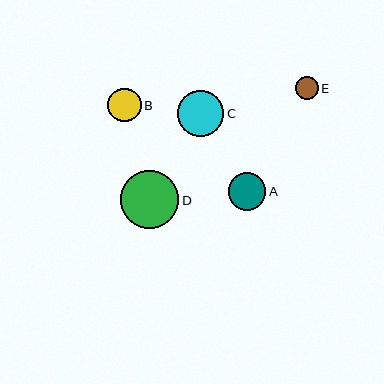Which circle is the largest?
Circle D is the largest with a size of approximately 58 pixels.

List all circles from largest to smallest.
From largest to smallest: D, C, A, B, E.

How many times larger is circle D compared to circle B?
Circle D is approximately 1.7 times the size of circle B.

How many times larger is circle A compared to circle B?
Circle A is approximately 1.1 times the size of circle B.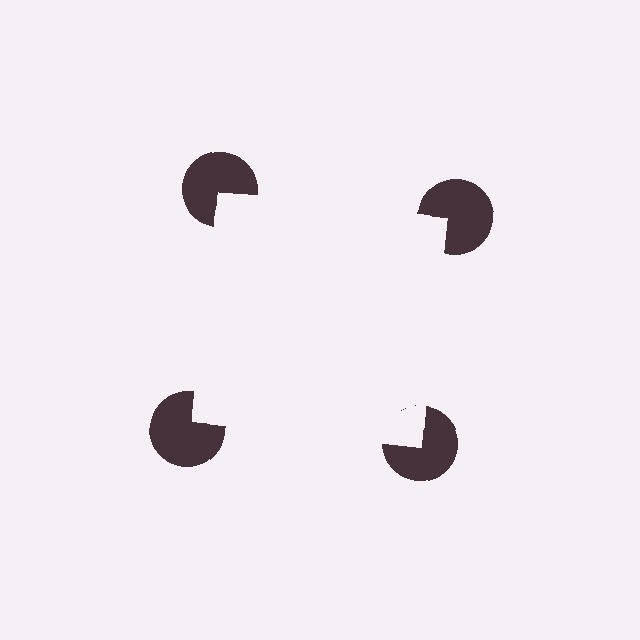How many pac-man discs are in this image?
There are 4 — one at each vertex of the illusory square.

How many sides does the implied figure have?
4 sides.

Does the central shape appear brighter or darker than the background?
It typically appears slightly brighter than the background, even though no actual brightness change is drawn.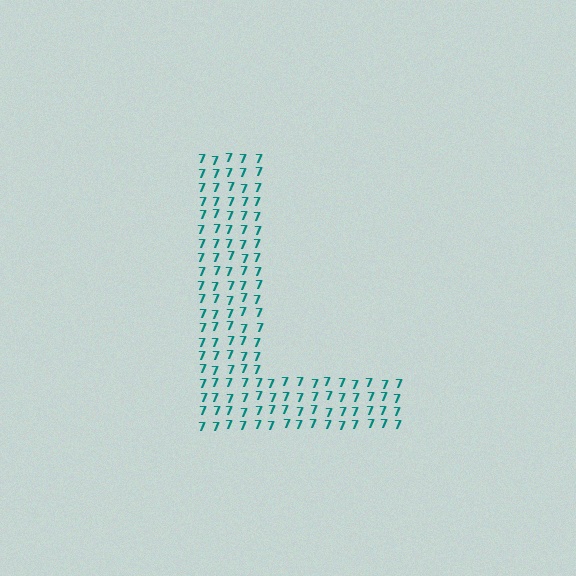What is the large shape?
The large shape is the letter L.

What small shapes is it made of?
It is made of small digit 7's.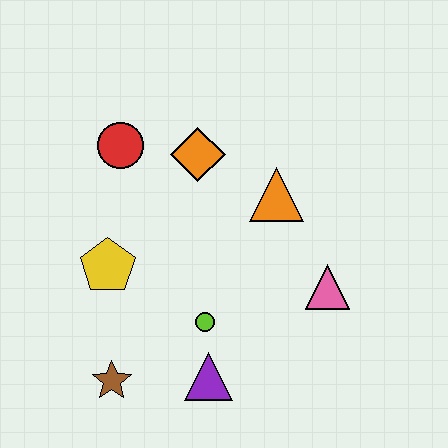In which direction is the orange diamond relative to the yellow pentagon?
The orange diamond is above the yellow pentagon.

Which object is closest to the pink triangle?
The orange triangle is closest to the pink triangle.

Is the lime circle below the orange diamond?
Yes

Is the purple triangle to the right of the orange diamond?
Yes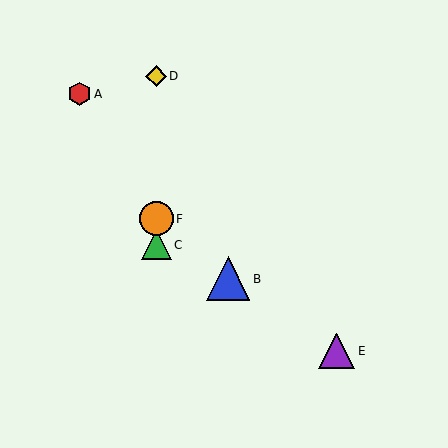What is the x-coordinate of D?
Object D is at x≈156.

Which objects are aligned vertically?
Objects C, D, F are aligned vertically.